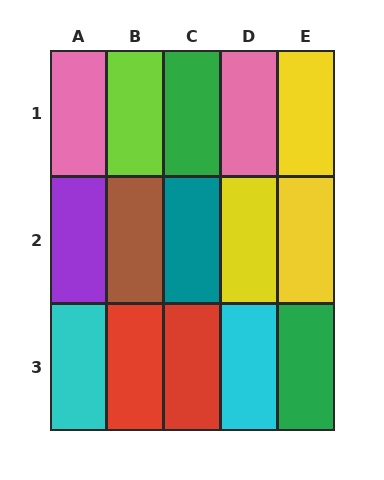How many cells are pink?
2 cells are pink.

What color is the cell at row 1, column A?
Pink.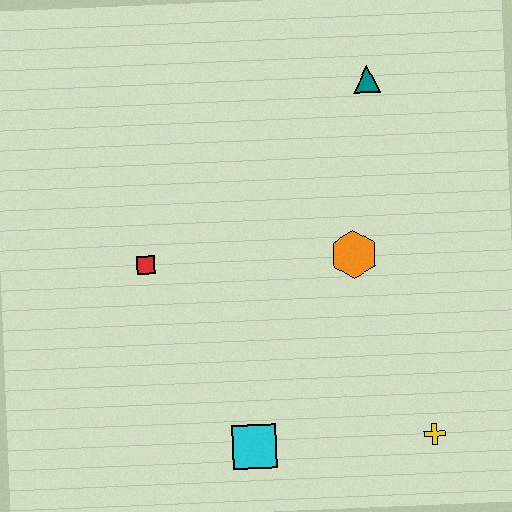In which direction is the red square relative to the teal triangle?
The red square is to the left of the teal triangle.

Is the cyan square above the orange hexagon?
No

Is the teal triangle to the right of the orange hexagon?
Yes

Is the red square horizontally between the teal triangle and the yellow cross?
No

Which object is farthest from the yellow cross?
The teal triangle is farthest from the yellow cross.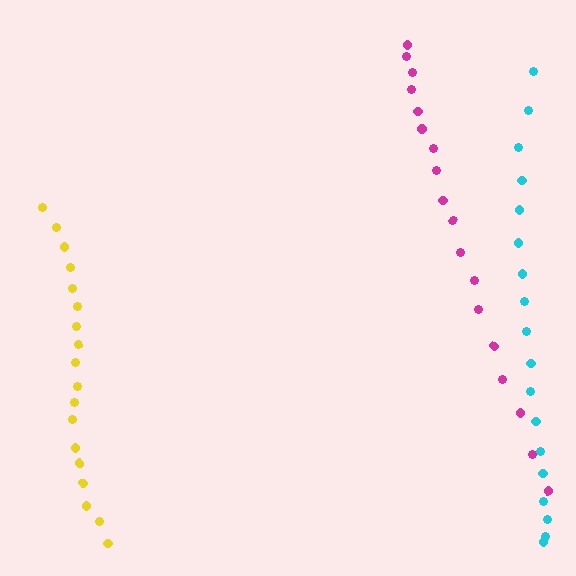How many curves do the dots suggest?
There are 3 distinct paths.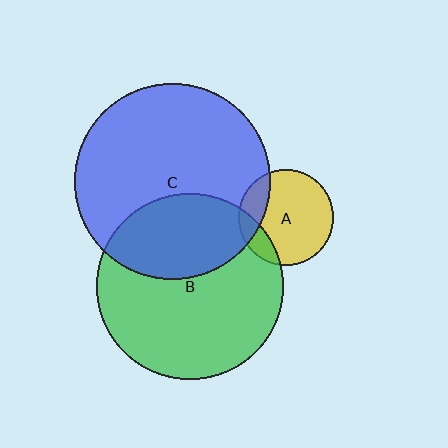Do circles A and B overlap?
Yes.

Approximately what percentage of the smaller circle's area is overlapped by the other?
Approximately 15%.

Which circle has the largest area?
Circle C (blue).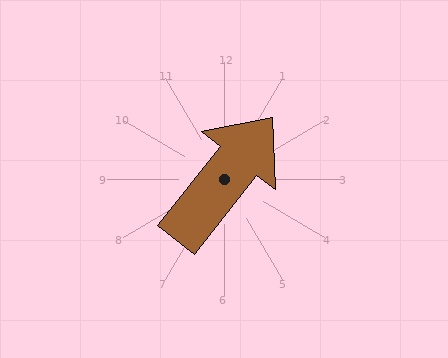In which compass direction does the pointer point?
Northeast.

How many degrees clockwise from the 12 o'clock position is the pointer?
Approximately 38 degrees.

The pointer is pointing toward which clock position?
Roughly 1 o'clock.